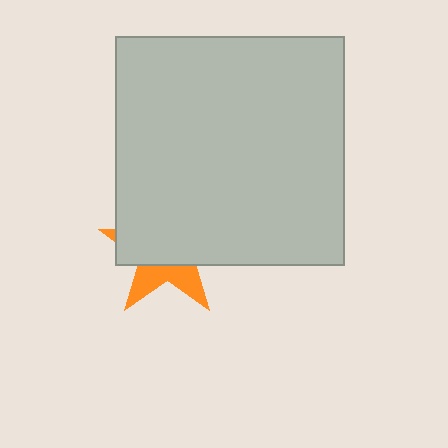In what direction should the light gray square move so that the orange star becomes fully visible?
The light gray square should move up. That is the shortest direction to clear the overlap and leave the orange star fully visible.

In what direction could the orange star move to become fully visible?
The orange star could move down. That would shift it out from behind the light gray square entirely.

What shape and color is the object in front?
The object in front is a light gray square.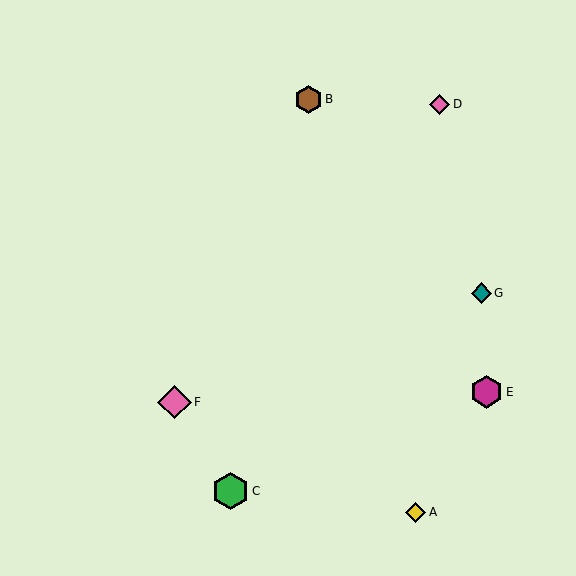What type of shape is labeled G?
Shape G is a teal diamond.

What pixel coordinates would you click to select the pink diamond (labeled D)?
Click at (440, 104) to select the pink diamond D.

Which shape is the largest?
The green hexagon (labeled C) is the largest.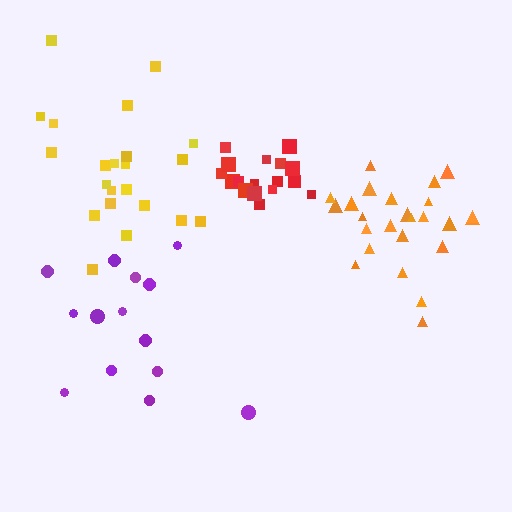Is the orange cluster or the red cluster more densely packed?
Red.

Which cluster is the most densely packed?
Red.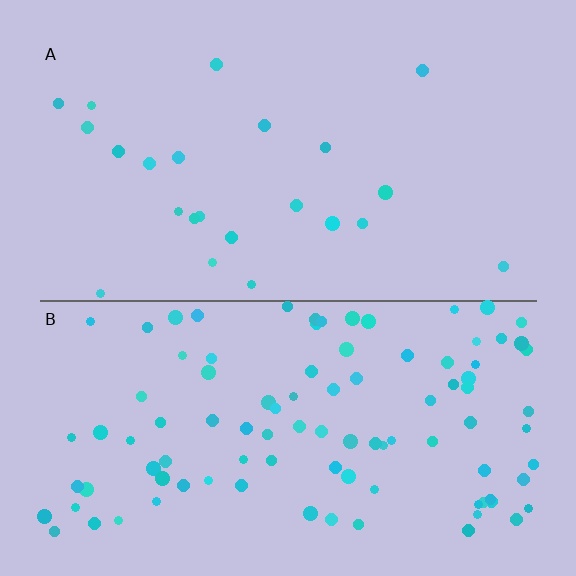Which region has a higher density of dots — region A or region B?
B (the bottom).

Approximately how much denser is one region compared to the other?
Approximately 4.3× — region B over region A.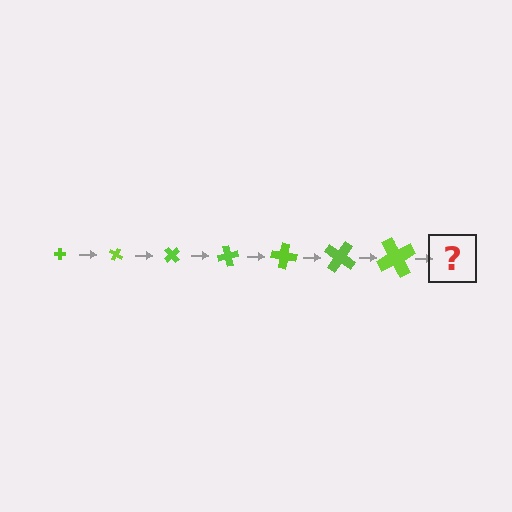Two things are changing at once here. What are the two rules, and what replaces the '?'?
The two rules are that the cross grows larger each step and it rotates 25 degrees each step. The '?' should be a cross, larger than the previous one and rotated 175 degrees from the start.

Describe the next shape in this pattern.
It should be a cross, larger than the previous one and rotated 175 degrees from the start.